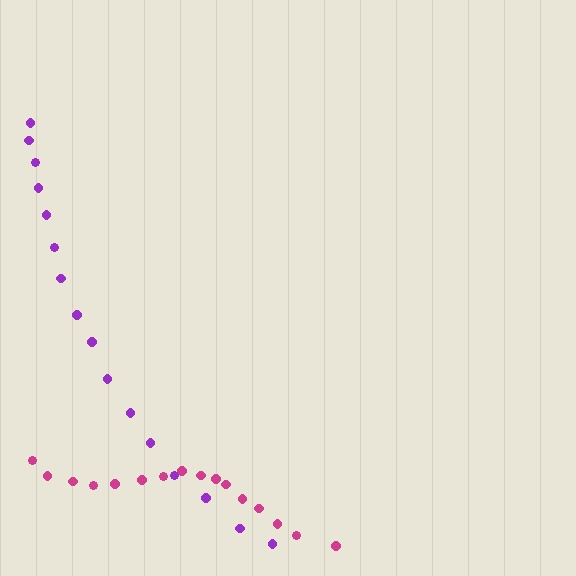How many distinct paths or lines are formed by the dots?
There are 2 distinct paths.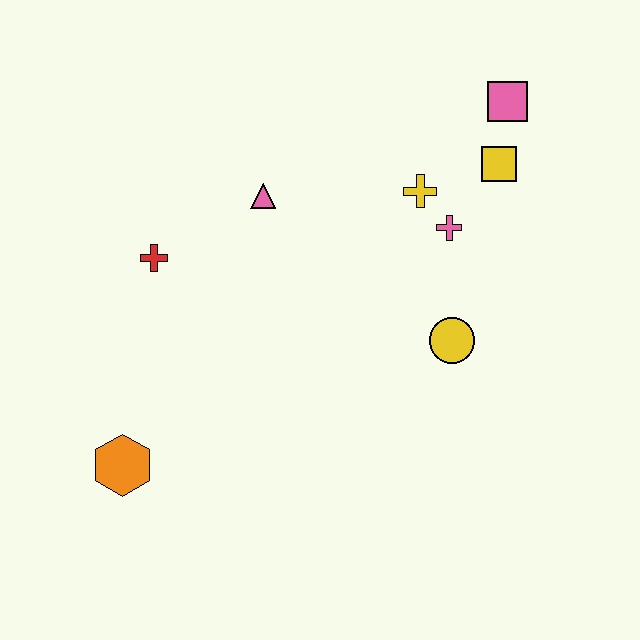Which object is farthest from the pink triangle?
The orange hexagon is farthest from the pink triangle.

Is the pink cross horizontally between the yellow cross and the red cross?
No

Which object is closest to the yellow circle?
The pink cross is closest to the yellow circle.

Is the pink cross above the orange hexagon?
Yes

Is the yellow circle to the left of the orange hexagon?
No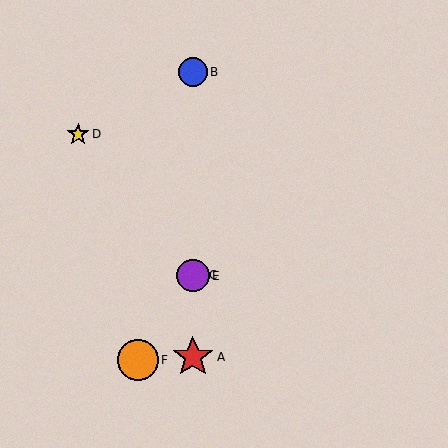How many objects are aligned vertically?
4 objects (A, B, C, E) are aligned vertically.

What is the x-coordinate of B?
Object B is at x≈193.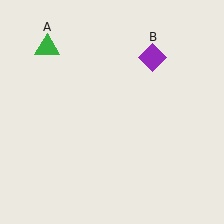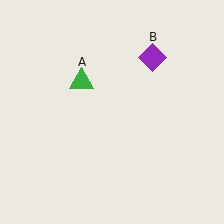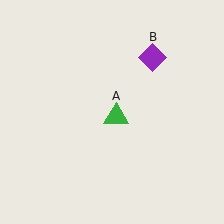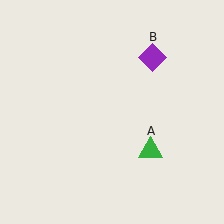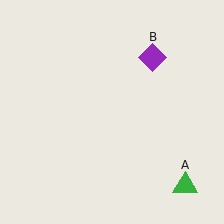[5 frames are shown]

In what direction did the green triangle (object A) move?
The green triangle (object A) moved down and to the right.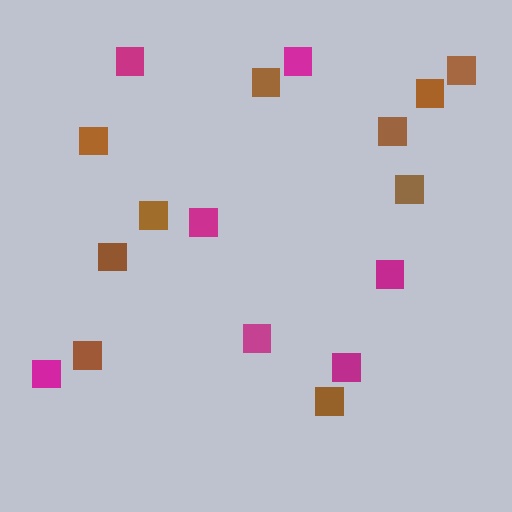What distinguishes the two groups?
There are 2 groups: one group of brown squares (10) and one group of magenta squares (7).